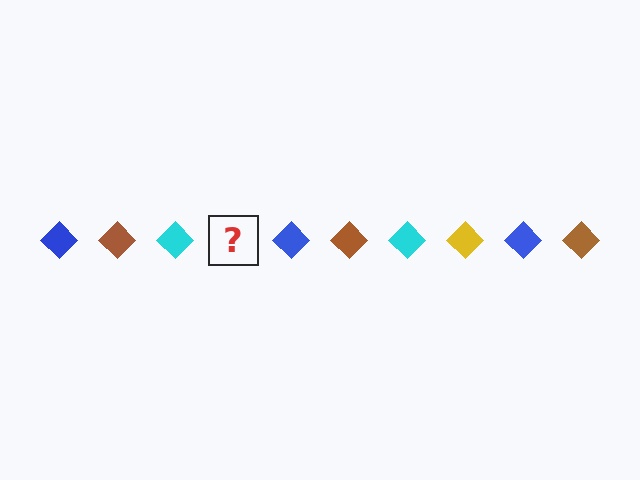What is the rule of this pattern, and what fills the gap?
The rule is that the pattern cycles through blue, brown, cyan, yellow diamonds. The gap should be filled with a yellow diamond.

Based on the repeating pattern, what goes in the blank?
The blank should be a yellow diamond.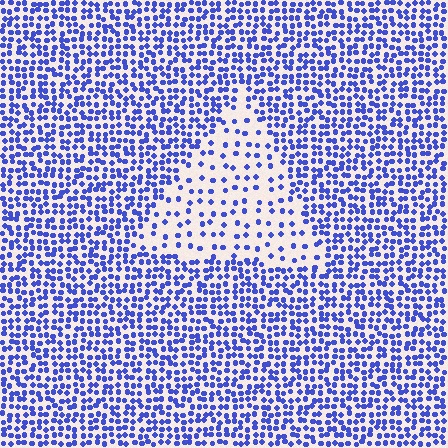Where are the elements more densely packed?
The elements are more densely packed outside the triangle boundary.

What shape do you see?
I see a triangle.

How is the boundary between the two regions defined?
The boundary is defined by a change in element density (approximately 2.5x ratio). All elements are the same color, size, and shape.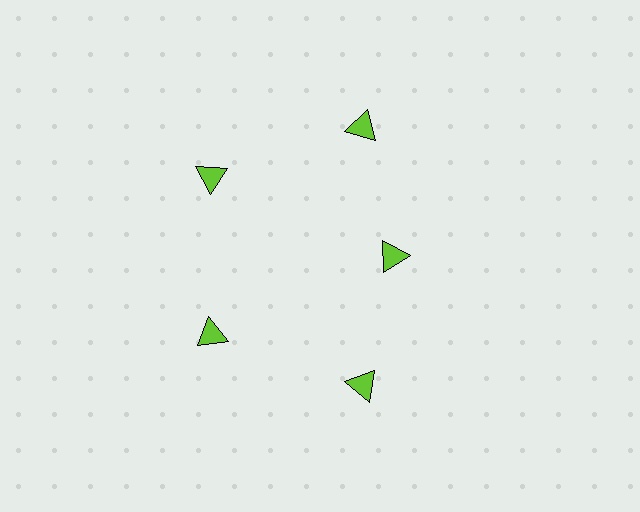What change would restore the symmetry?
The symmetry would be restored by moving it outward, back onto the ring so that all 5 triangles sit at equal angles and equal distance from the center.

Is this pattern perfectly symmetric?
No. The 5 lime triangles are arranged in a ring, but one element near the 3 o'clock position is pulled inward toward the center, breaking the 5-fold rotational symmetry.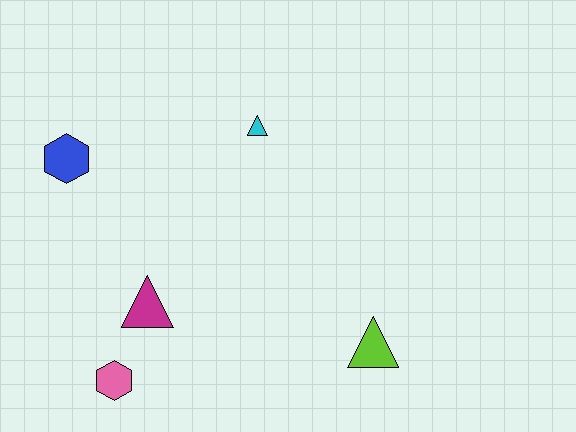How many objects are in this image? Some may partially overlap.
There are 5 objects.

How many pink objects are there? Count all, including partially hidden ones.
There is 1 pink object.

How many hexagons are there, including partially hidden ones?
There are 2 hexagons.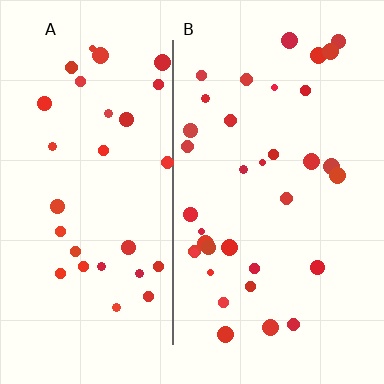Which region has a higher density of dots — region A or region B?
B (the right).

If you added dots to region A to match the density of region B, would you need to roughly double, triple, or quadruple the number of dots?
Approximately double.